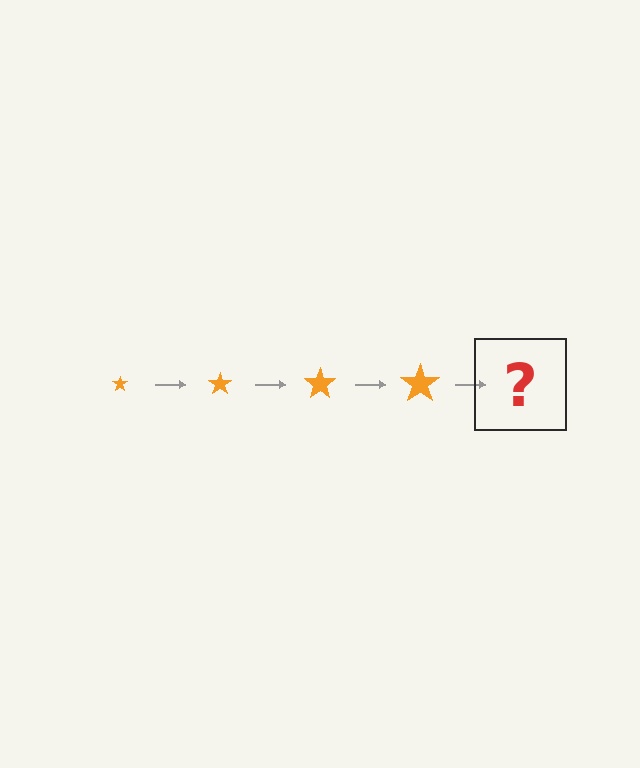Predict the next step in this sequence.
The next step is an orange star, larger than the previous one.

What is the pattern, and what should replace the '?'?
The pattern is that the star gets progressively larger each step. The '?' should be an orange star, larger than the previous one.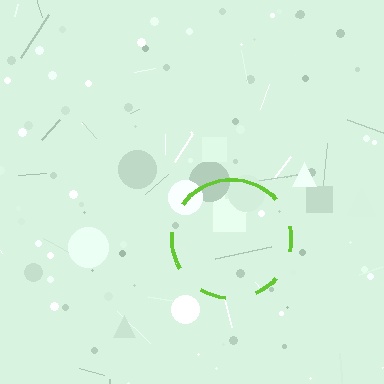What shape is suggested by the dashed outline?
The dashed outline suggests a circle.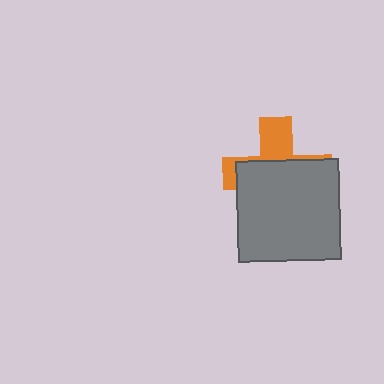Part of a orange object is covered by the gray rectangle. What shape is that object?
It is a cross.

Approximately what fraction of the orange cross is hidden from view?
Roughly 67% of the orange cross is hidden behind the gray rectangle.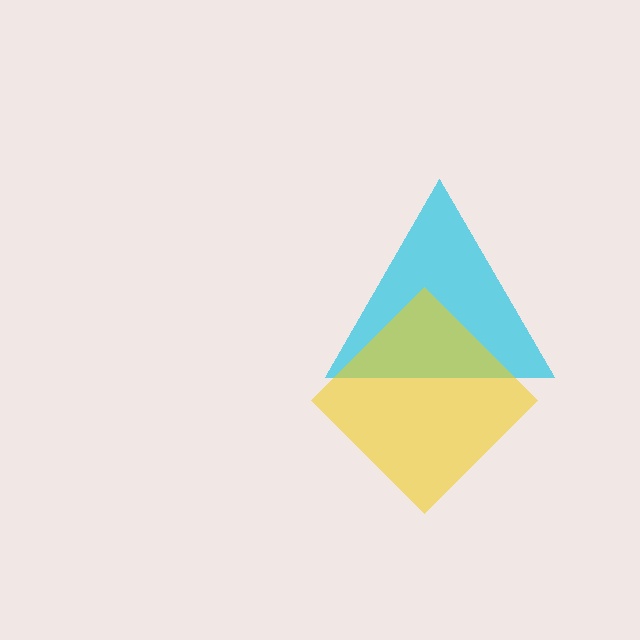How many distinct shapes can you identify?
There are 2 distinct shapes: a cyan triangle, a yellow diamond.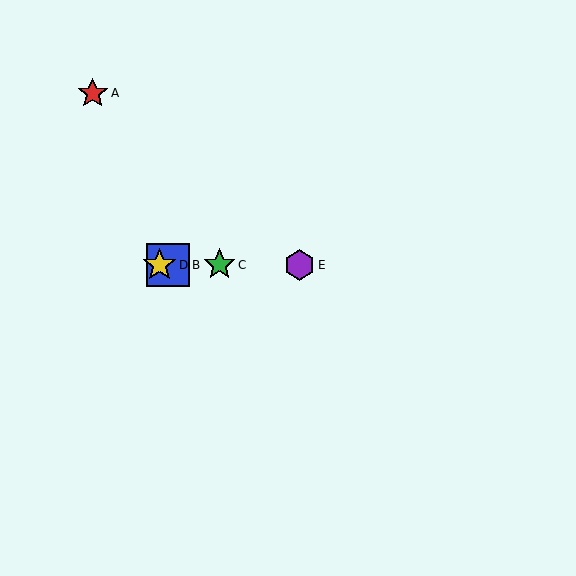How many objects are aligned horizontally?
4 objects (B, C, D, E) are aligned horizontally.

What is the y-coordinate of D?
Object D is at y≈265.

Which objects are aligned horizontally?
Objects B, C, D, E are aligned horizontally.